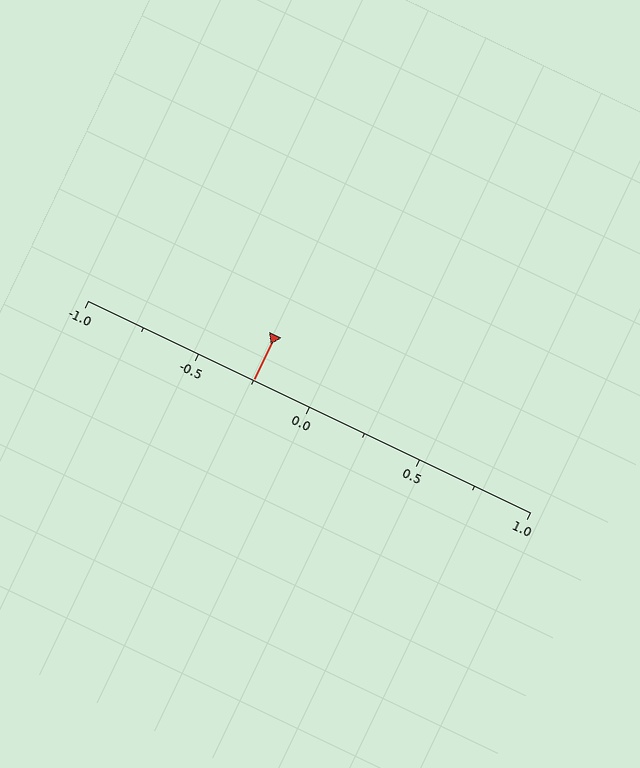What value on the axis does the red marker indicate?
The marker indicates approximately -0.25.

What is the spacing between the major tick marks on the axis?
The major ticks are spaced 0.5 apart.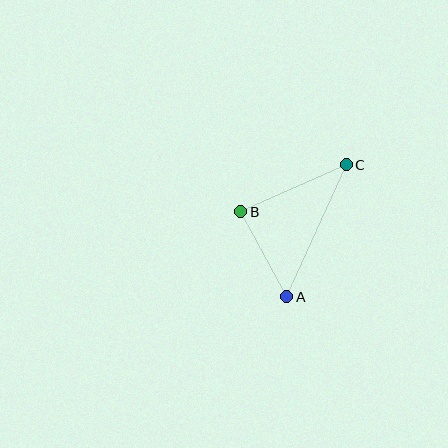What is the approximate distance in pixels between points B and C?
The distance between B and C is approximately 115 pixels.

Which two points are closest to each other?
Points A and B are closest to each other.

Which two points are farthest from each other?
Points A and C are farthest from each other.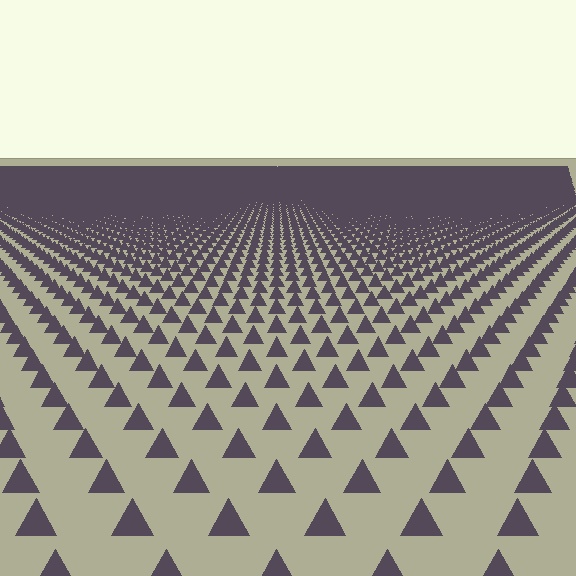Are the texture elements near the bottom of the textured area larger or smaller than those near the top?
Larger. Near the bottom, elements are closer to the viewer and appear at a bigger on-screen size.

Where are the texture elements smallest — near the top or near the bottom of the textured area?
Near the top.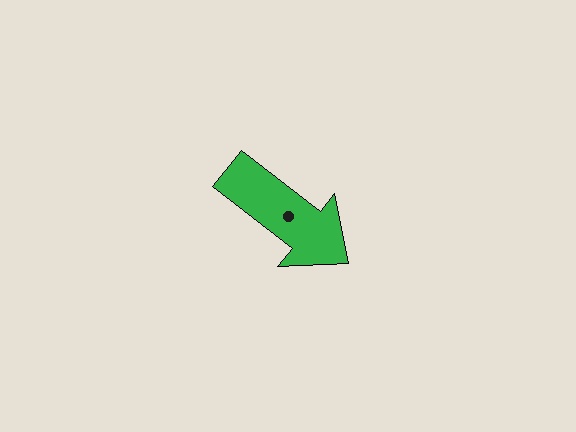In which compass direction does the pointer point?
Southeast.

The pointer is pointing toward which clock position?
Roughly 4 o'clock.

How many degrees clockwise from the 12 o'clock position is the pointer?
Approximately 128 degrees.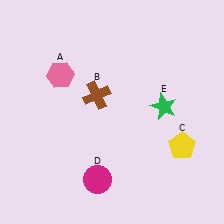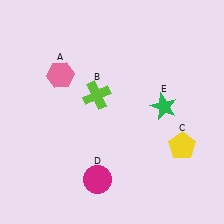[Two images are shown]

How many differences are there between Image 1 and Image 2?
There is 1 difference between the two images.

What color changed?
The cross (B) changed from brown in Image 1 to lime in Image 2.